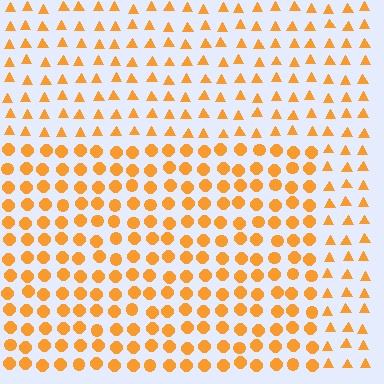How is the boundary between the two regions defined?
The boundary is defined by a change in element shape: circles inside vs. triangles outside. All elements share the same color and spacing.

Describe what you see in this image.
The image is filled with small orange elements arranged in a uniform grid. A rectangle-shaped region contains circles, while the surrounding area contains triangles. The boundary is defined purely by the change in element shape.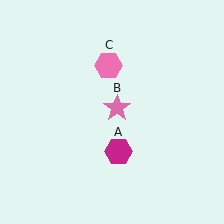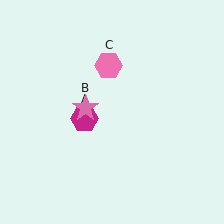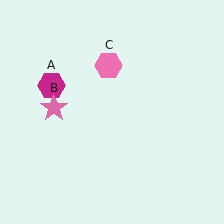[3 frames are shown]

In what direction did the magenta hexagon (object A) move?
The magenta hexagon (object A) moved up and to the left.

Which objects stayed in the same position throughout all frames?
Pink hexagon (object C) remained stationary.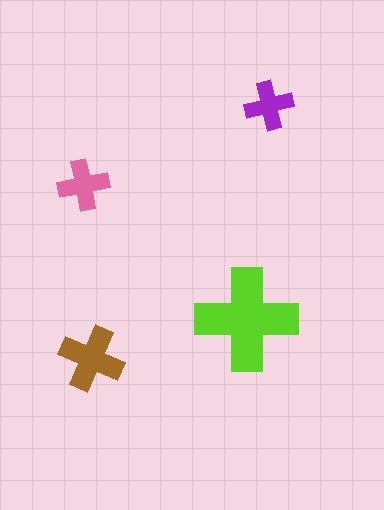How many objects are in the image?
There are 4 objects in the image.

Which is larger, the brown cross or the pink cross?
The brown one.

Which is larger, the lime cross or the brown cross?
The lime one.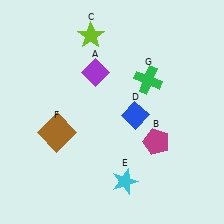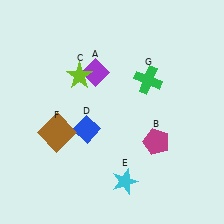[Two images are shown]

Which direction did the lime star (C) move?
The lime star (C) moved down.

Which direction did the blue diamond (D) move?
The blue diamond (D) moved left.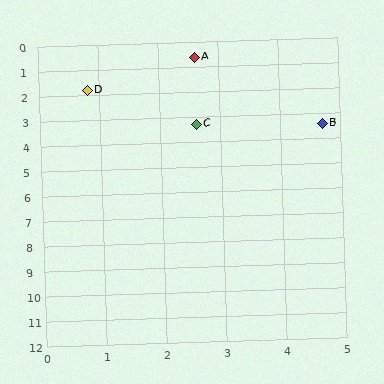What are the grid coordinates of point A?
Point A is at approximately (2.6, 0.6).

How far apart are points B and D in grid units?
Points B and D are about 4.2 grid units apart.